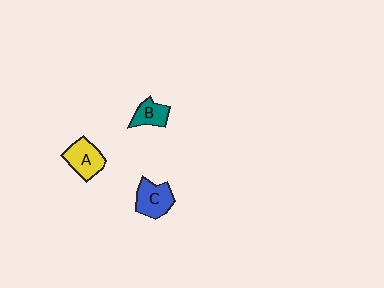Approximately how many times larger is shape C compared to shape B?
Approximately 1.4 times.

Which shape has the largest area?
Shape C (blue).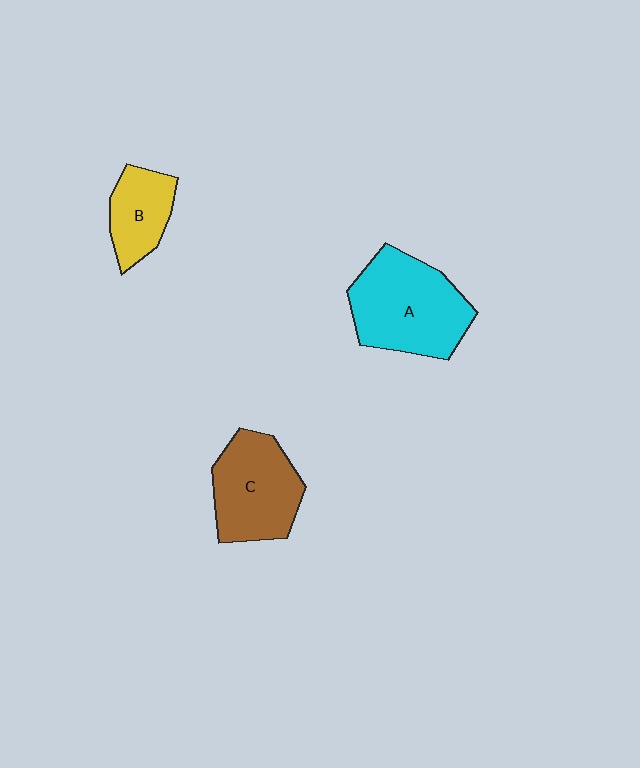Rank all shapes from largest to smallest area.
From largest to smallest: A (cyan), C (brown), B (yellow).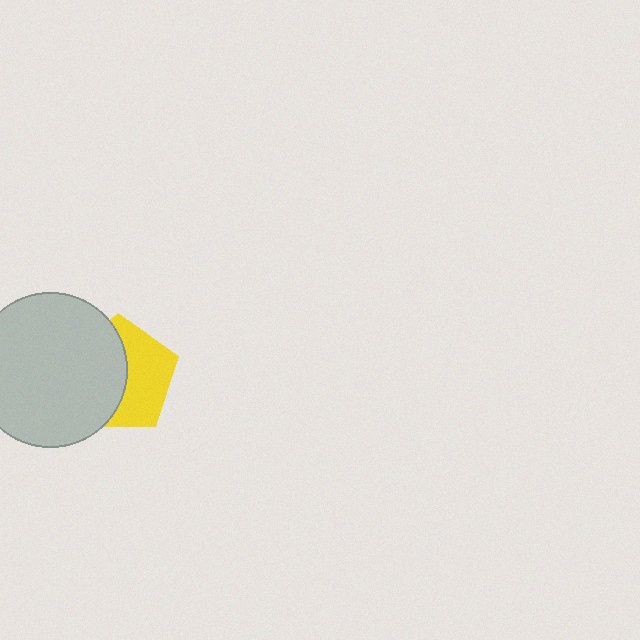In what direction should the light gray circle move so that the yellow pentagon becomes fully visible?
The light gray circle should move left. That is the shortest direction to clear the overlap and leave the yellow pentagon fully visible.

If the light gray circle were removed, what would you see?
You would see the complete yellow pentagon.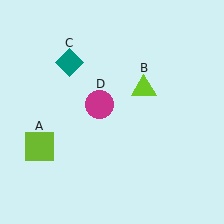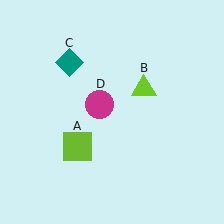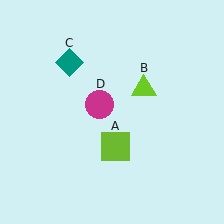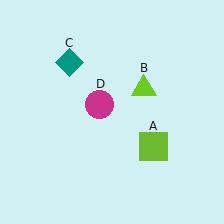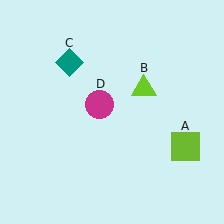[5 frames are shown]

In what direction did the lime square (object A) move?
The lime square (object A) moved right.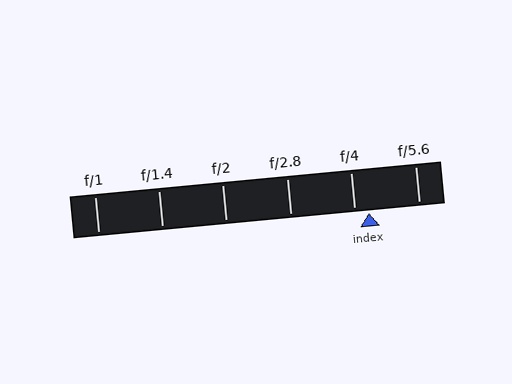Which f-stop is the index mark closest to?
The index mark is closest to f/4.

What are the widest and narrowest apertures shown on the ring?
The widest aperture shown is f/1 and the narrowest is f/5.6.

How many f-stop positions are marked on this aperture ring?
There are 6 f-stop positions marked.